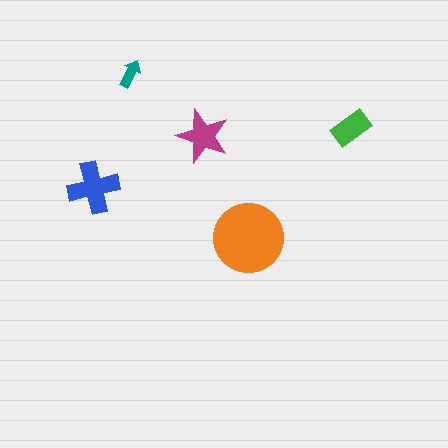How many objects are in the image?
There are 5 objects in the image.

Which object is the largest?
The orange circle.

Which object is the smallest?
The teal arrow.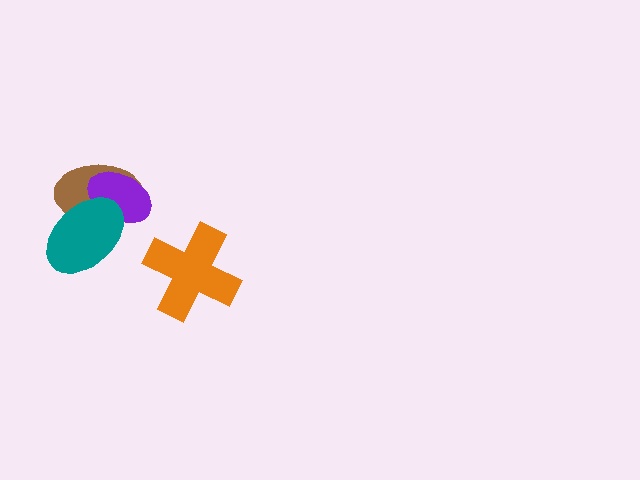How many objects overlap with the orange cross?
0 objects overlap with the orange cross.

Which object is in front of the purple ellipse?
The teal ellipse is in front of the purple ellipse.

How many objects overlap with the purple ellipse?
2 objects overlap with the purple ellipse.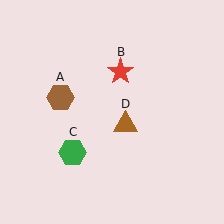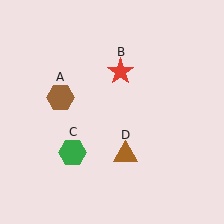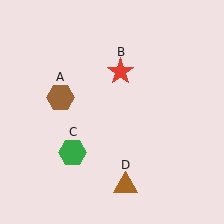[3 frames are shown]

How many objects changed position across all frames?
1 object changed position: brown triangle (object D).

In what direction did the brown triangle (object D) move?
The brown triangle (object D) moved down.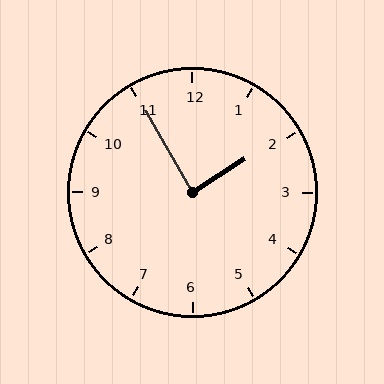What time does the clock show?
1:55.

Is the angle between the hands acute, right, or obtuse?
It is right.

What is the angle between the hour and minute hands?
Approximately 88 degrees.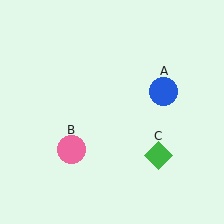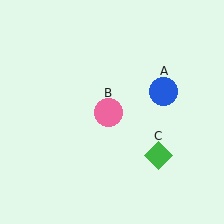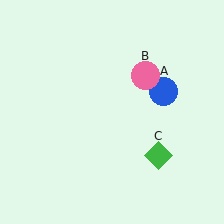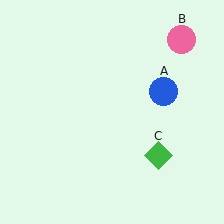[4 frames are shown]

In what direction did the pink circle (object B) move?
The pink circle (object B) moved up and to the right.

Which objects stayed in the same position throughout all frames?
Blue circle (object A) and green diamond (object C) remained stationary.